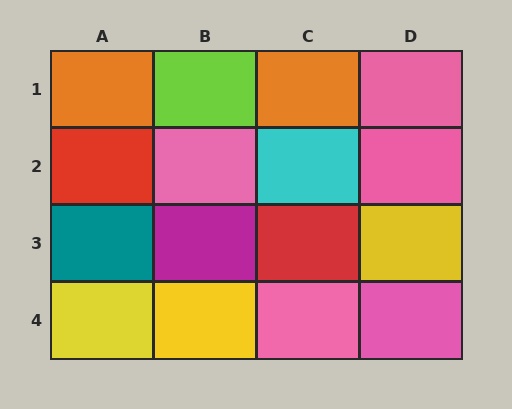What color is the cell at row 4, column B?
Yellow.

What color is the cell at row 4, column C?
Pink.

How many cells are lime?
1 cell is lime.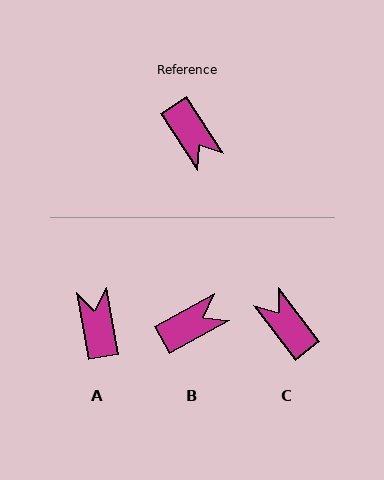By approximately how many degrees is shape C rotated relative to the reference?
Approximately 176 degrees clockwise.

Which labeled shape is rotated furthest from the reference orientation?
C, about 176 degrees away.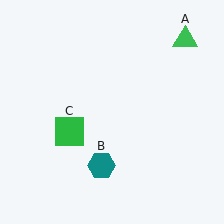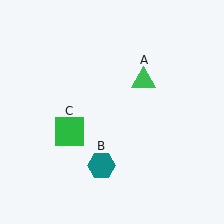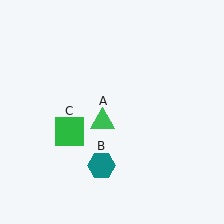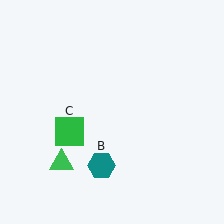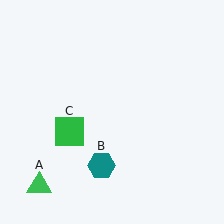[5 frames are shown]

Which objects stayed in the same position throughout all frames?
Teal hexagon (object B) and green square (object C) remained stationary.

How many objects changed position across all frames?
1 object changed position: green triangle (object A).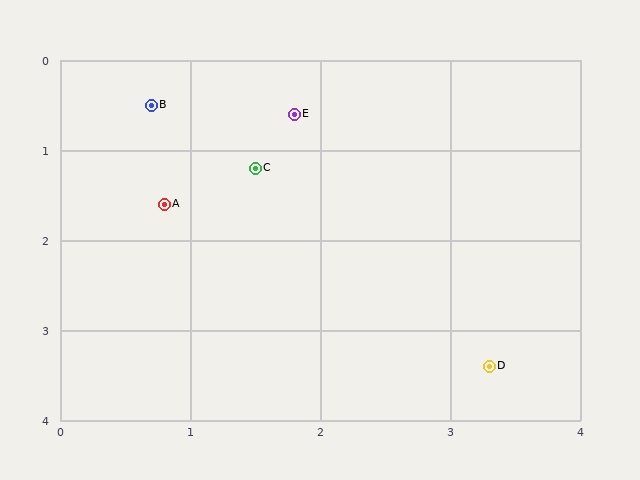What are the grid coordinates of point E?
Point E is at approximately (1.8, 0.6).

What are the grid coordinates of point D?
Point D is at approximately (3.3, 3.4).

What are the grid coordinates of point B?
Point B is at approximately (0.7, 0.5).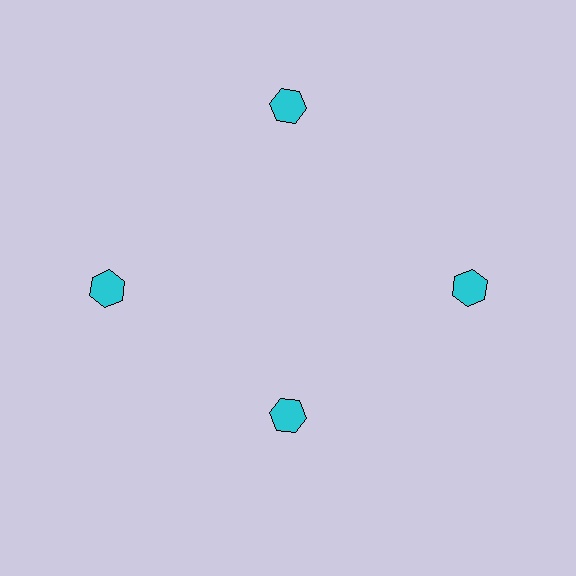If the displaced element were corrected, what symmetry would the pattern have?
It would have 4-fold rotational symmetry — the pattern would map onto itself every 90 degrees.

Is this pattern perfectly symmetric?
No. The 4 cyan hexagons are arranged in a ring, but one element near the 6 o'clock position is pulled inward toward the center, breaking the 4-fold rotational symmetry.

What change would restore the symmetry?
The symmetry would be restored by moving it outward, back onto the ring so that all 4 hexagons sit at equal angles and equal distance from the center.